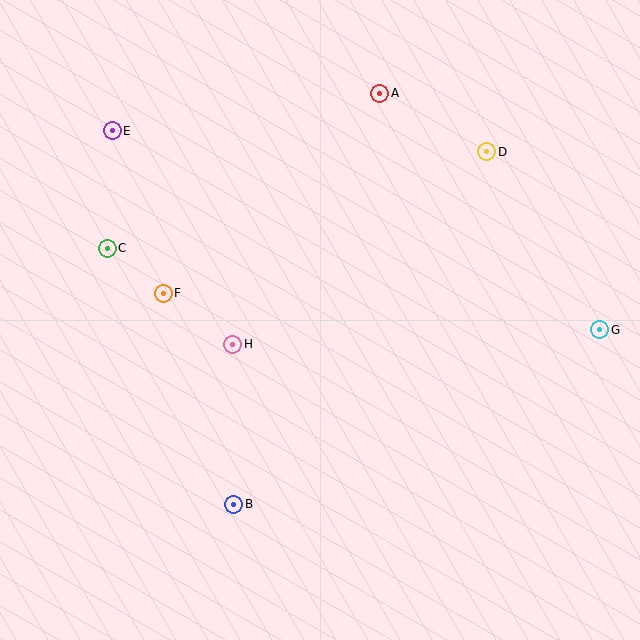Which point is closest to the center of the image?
Point H at (233, 344) is closest to the center.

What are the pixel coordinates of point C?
Point C is at (107, 248).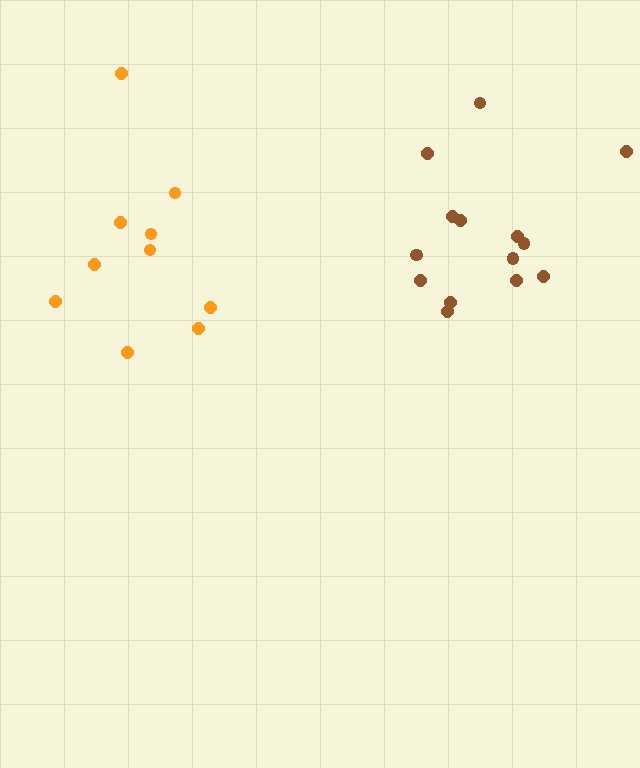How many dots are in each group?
Group 1: 10 dots, Group 2: 14 dots (24 total).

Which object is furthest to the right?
The brown cluster is rightmost.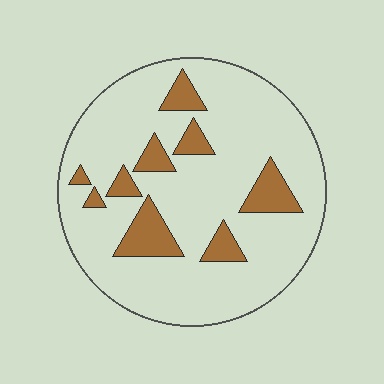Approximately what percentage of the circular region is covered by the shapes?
Approximately 15%.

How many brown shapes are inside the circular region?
9.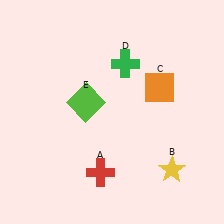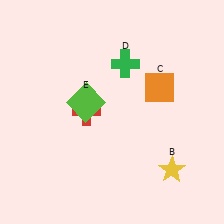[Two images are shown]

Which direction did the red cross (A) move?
The red cross (A) moved up.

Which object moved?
The red cross (A) moved up.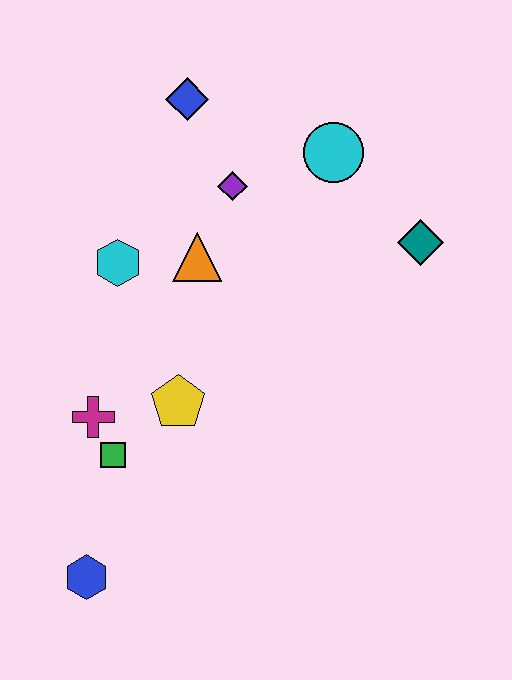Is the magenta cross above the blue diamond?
No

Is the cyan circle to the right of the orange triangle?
Yes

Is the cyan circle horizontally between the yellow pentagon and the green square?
No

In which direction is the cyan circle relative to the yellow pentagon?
The cyan circle is above the yellow pentagon.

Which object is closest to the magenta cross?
The green square is closest to the magenta cross.